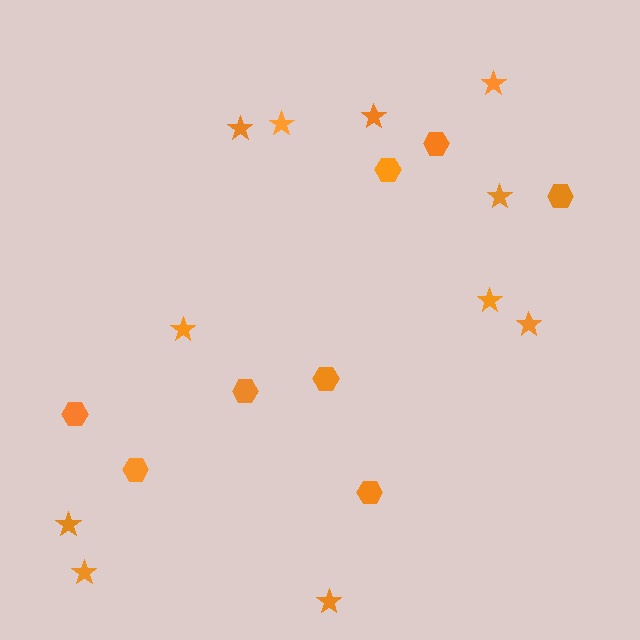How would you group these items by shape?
There are 2 groups: one group of stars (11) and one group of hexagons (8).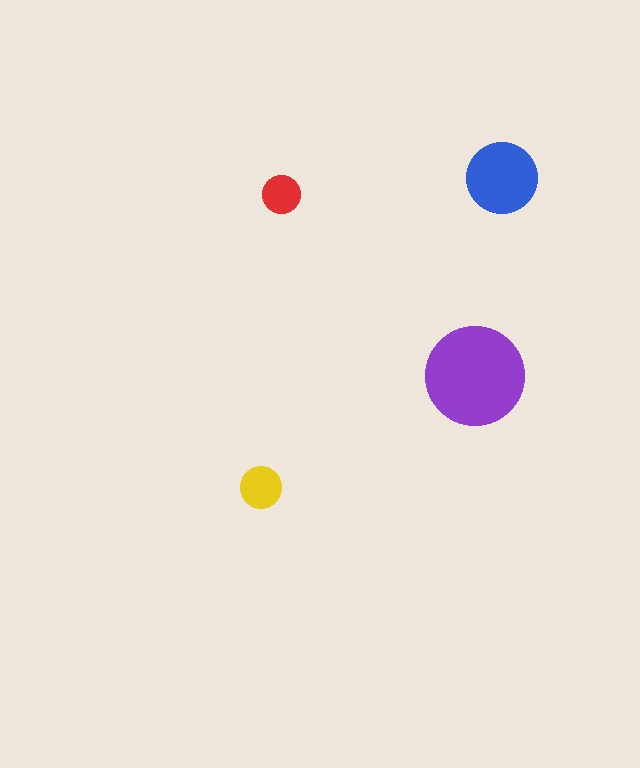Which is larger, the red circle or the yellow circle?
The yellow one.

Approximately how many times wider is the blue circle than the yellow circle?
About 1.5 times wider.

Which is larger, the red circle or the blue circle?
The blue one.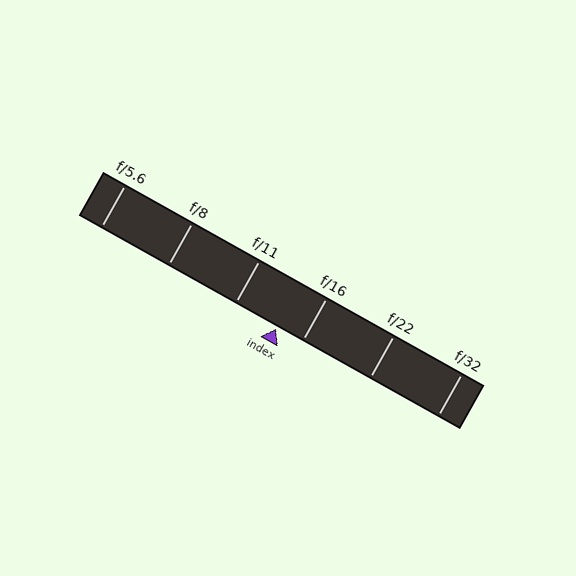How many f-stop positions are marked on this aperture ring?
There are 6 f-stop positions marked.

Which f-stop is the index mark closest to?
The index mark is closest to f/16.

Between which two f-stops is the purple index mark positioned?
The index mark is between f/11 and f/16.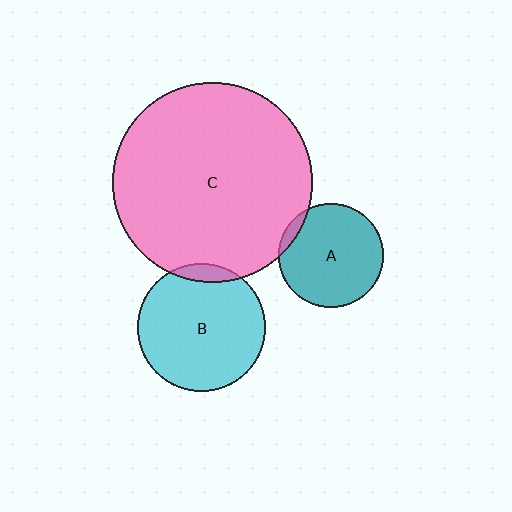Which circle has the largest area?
Circle C (pink).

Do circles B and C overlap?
Yes.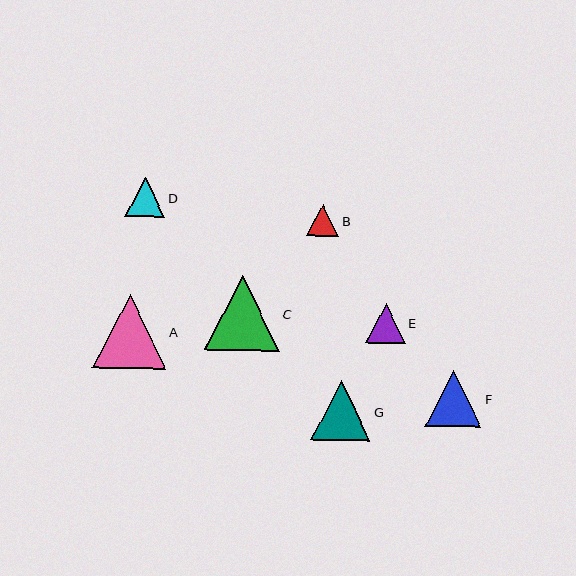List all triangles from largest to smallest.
From largest to smallest: C, A, G, F, E, D, B.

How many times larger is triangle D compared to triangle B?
Triangle D is approximately 1.2 times the size of triangle B.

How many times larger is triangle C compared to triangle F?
Triangle C is approximately 1.3 times the size of triangle F.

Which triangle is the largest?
Triangle C is the largest with a size of approximately 75 pixels.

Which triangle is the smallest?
Triangle B is the smallest with a size of approximately 32 pixels.